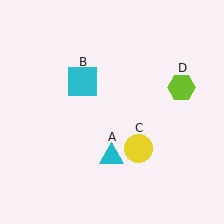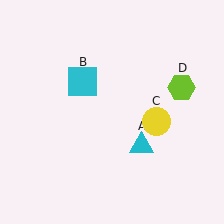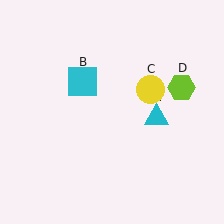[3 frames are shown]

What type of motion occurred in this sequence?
The cyan triangle (object A), yellow circle (object C) rotated counterclockwise around the center of the scene.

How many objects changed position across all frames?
2 objects changed position: cyan triangle (object A), yellow circle (object C).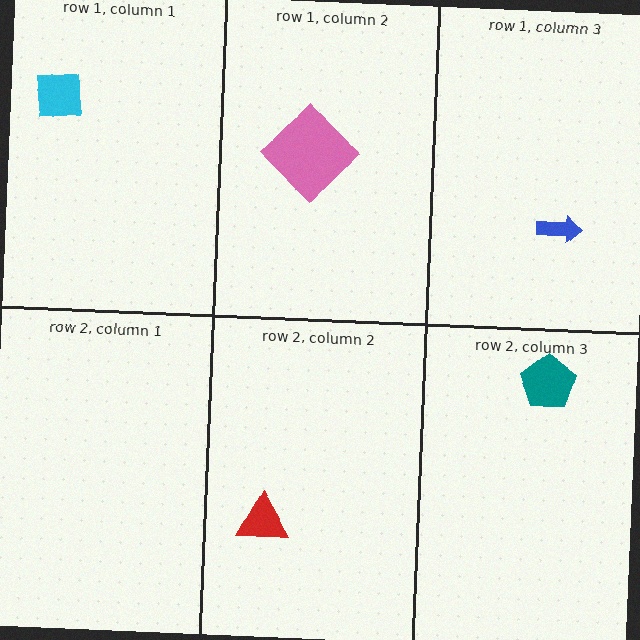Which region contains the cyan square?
The row 1, column 1 region.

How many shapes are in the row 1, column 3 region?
1.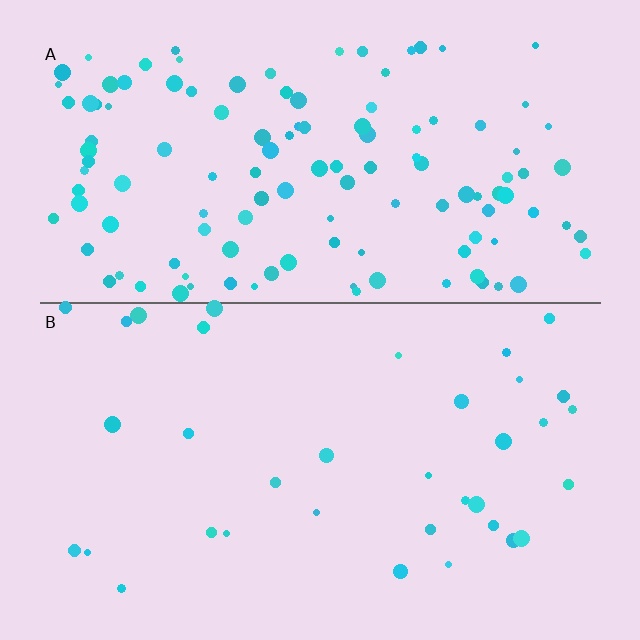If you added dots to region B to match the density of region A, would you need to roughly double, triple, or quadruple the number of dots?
Approximately quadruple.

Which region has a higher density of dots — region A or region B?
A (the top).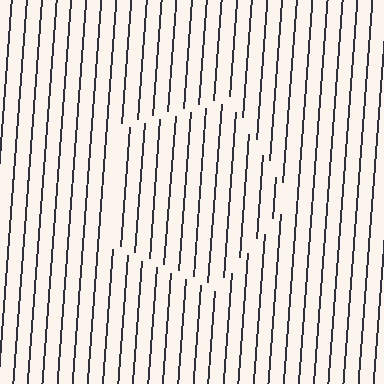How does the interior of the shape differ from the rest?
The interior of the shape contains the same grating, shifted by half a period — the contour is defined by the phase discontinuity where line-ends from the inner and outer gratings abut.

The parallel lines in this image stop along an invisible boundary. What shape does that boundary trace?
An illusory pentagon. The interior of the shape contains the same grating, shifted by half a period — the contour is defined by the phase discontinuity where line-ends from the inner and outer gratings abut.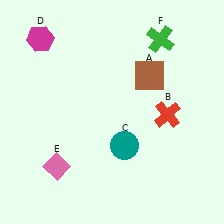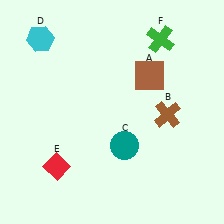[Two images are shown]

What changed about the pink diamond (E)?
In Image 1, E is pink. In Image 2, it changed to red.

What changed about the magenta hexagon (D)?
In Image 1, D is magenta. In Image 2, it changed to cyan.